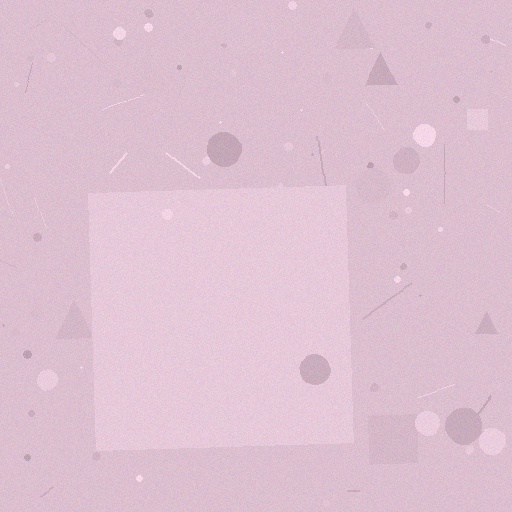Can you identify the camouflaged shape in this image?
The camouflaged shape is a square.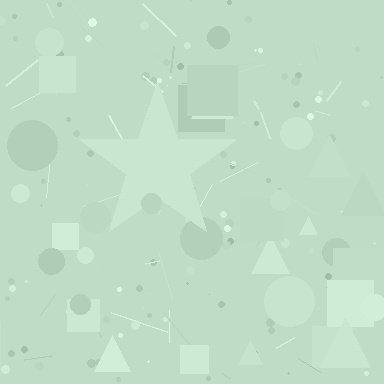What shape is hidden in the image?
A star is hidden in the image.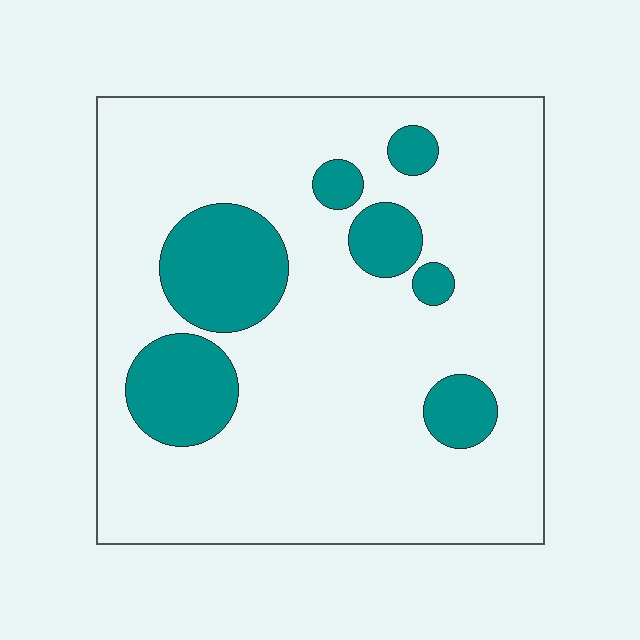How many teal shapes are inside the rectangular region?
7.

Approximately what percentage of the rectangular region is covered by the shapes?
Approximately 20%.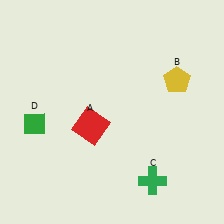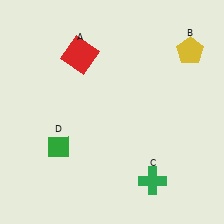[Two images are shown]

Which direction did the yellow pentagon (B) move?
The yellow pentagon (B) moved up.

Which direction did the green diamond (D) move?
The green diamond (D) moved right.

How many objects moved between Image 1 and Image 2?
3 objects moved between the two images.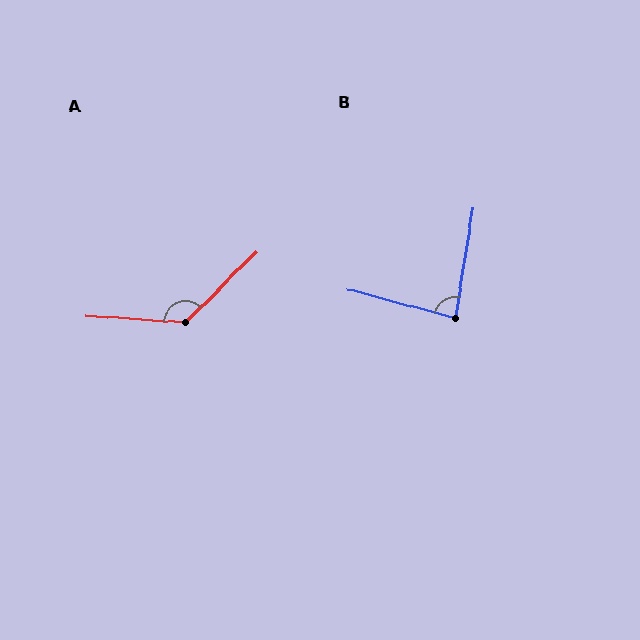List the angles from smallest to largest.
B (84°), A (131°).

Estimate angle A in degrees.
Approximately 131 degrees.